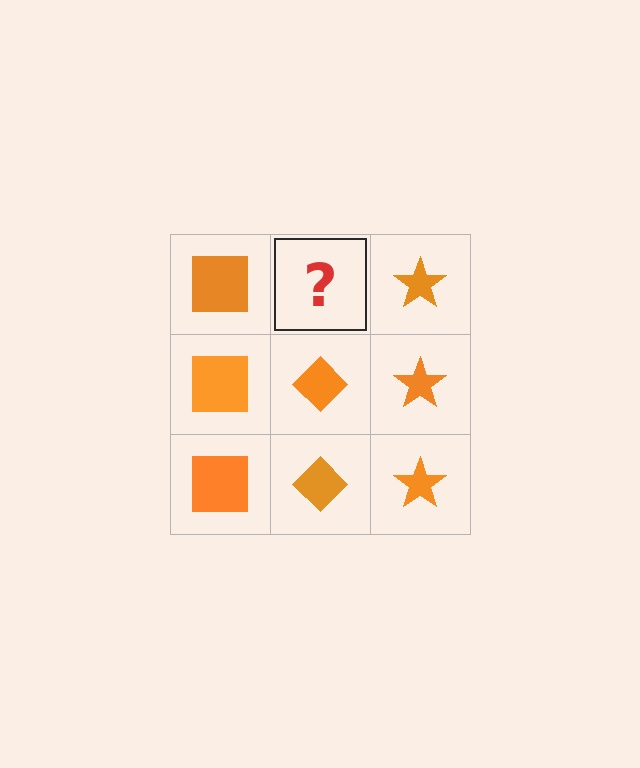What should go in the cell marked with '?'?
The missing cell should contain an orange diamond.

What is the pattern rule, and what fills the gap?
The rule is that each column has a consistent shape. The gap should be filled with an orange diamond.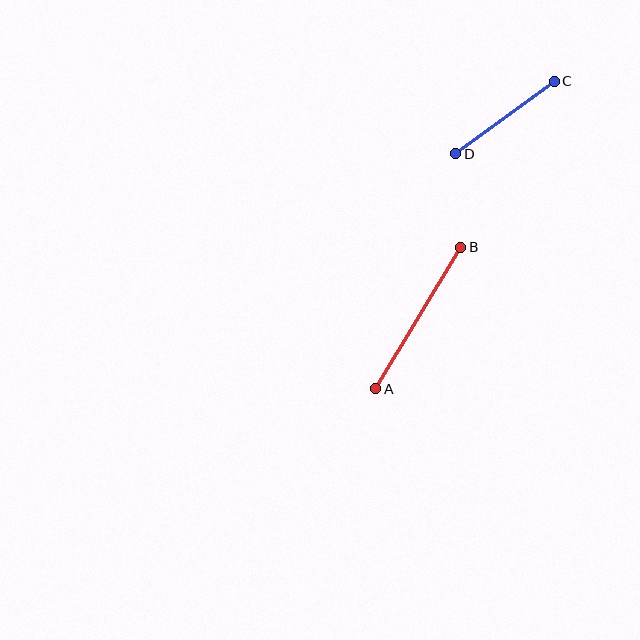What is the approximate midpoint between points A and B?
The midpoint is at approximately (418, 318) pixels.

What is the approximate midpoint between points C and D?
The midpoint is at approximately (505, 118) pixels.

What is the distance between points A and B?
The distance is approximately 165 pixels.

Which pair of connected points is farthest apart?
Points A and B are farthest apart.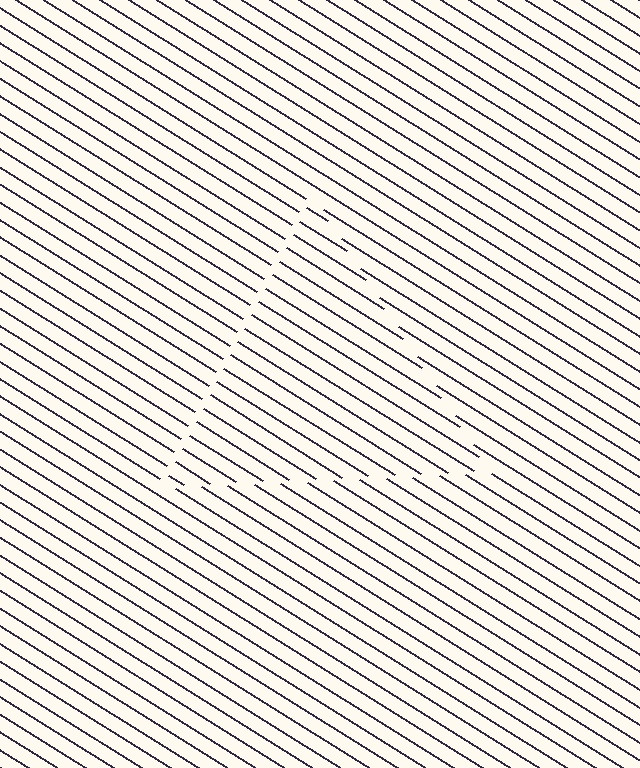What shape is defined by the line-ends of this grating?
An illusory triangle. The interior of the shape contains the same grating, shifted by half a period — the contour is defined by the phase discontinuity where line-ends from the inner and outer gratings abut.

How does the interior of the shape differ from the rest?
The interior of the shape contains the same grating, shifted by half a period — the contour is defined by the phase discontinuity where line-ends from the inner and outer gratings abut.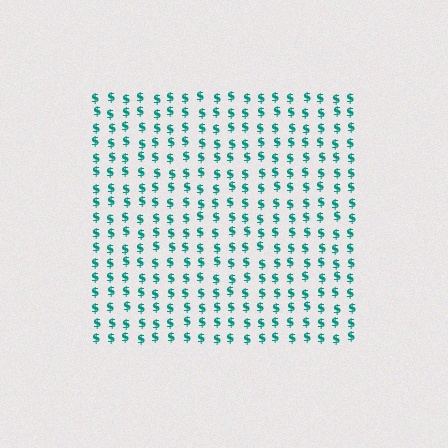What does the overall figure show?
The overall figure shows a square.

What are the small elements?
The small elements are dollar signs.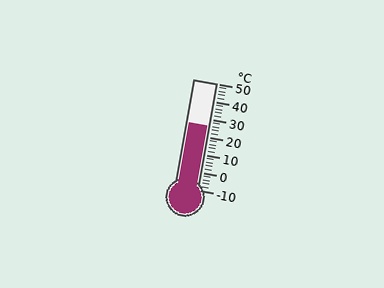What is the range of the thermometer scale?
The thermometer scale ranges from -10°C to 50°C.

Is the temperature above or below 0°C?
The temperature is above 0°C.